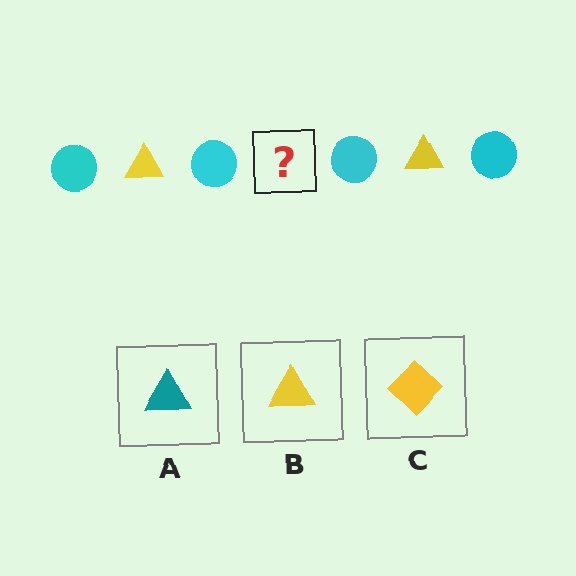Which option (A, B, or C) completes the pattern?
B.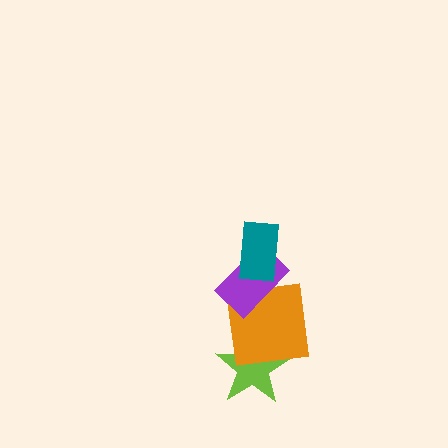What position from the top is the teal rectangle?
The teal rectangle is 1st from the top.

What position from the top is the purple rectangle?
The purple rectangle is 2nd from the top.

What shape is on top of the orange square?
The purple rectangle is on top of the orange square.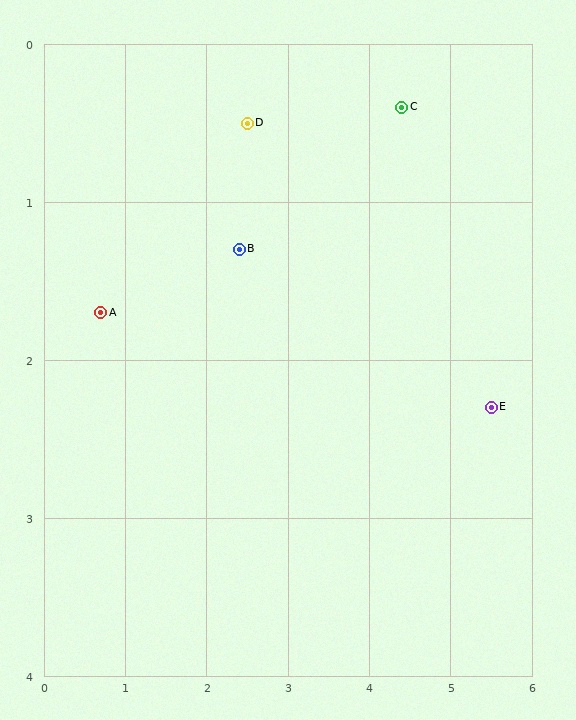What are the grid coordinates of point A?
Point A is at approximately (0.7, 1.7).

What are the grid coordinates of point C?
Point C is at approximately (4.4, 0.4).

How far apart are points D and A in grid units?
Points D and A are about 2.2 grid units apart.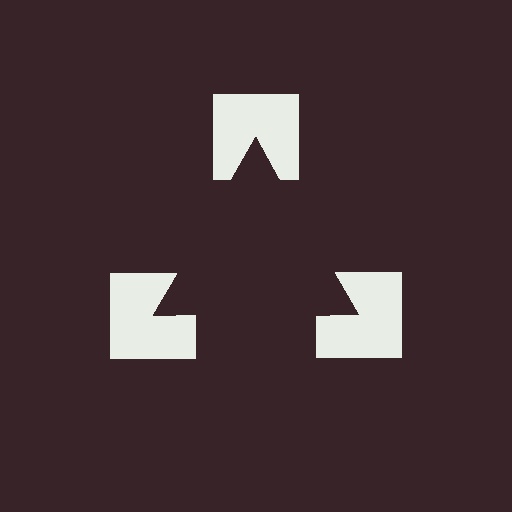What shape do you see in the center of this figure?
An illusory triangle — its edges are inferred from the aligned wedge cuts in the notched squares, not physically drawn.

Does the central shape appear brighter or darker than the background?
It typically appears slightly darker than the background, even though no actual brightness change is drawn.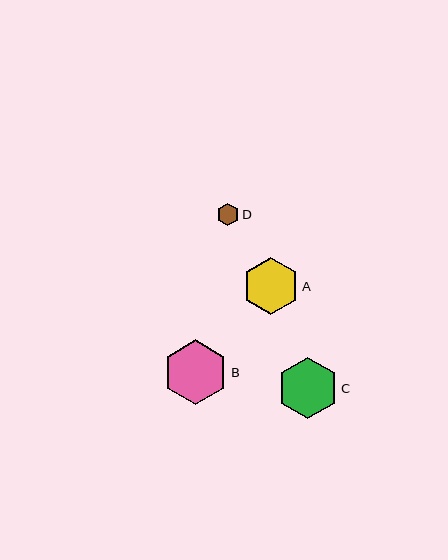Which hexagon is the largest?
Hexagon B is the largest with a size of approximately 65 pixels.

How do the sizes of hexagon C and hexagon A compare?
Hexagon C and hexagon A are approximately the same size.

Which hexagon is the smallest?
Hexagon D is the smallest with a size of approximately 22 pixels.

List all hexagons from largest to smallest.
From largest to smallest: B, C, A, D.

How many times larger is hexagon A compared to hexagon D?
Hexagon A is approximately 2.5 times the size of hexagon D.